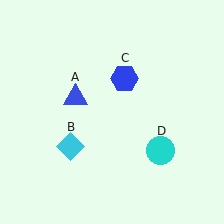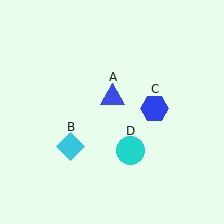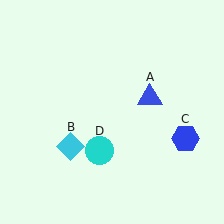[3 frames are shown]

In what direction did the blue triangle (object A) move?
The blue triangle (object A) moved right.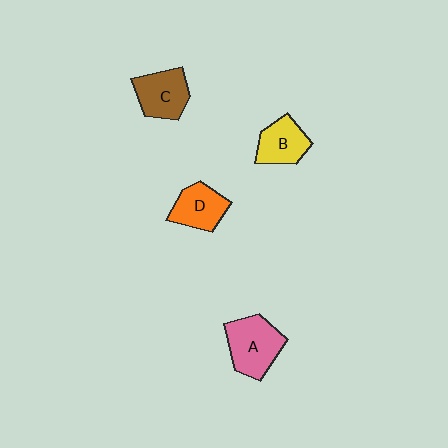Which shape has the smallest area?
Shape B (yellow).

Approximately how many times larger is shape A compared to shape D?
Approximately 1.3 times.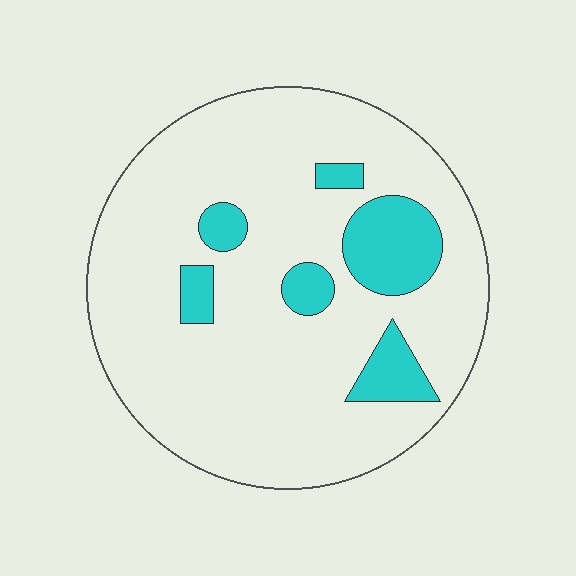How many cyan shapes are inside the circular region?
6.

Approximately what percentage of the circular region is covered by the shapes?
Approximately 15%.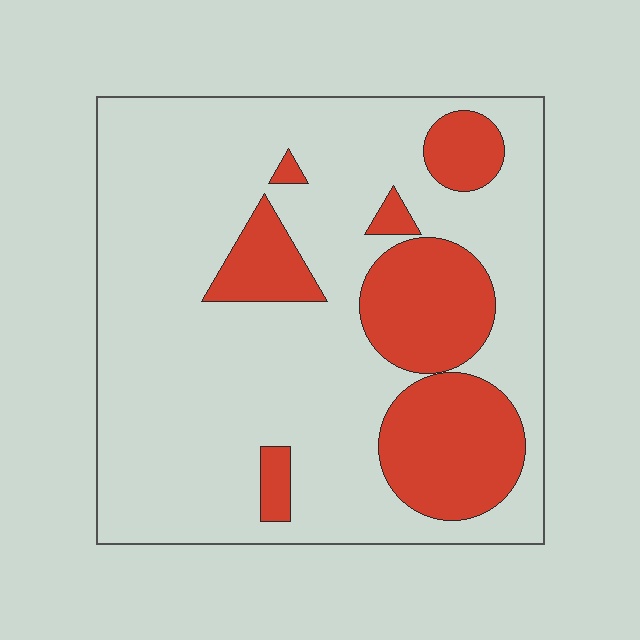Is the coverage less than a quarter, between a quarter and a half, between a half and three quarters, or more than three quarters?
Less than a quarter.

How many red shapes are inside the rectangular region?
7.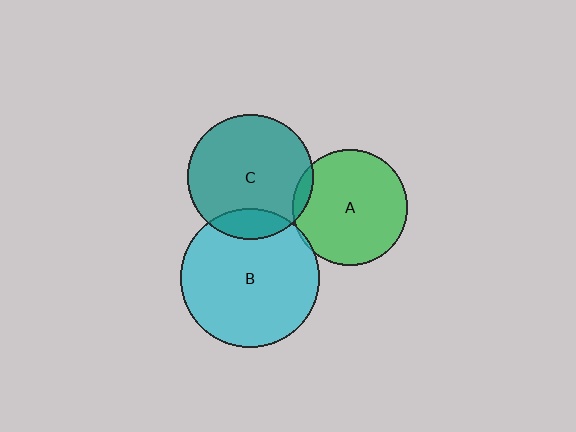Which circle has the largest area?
Circle B (cyan).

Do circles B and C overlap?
Yes.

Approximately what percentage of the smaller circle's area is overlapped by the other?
Approximately 15%.